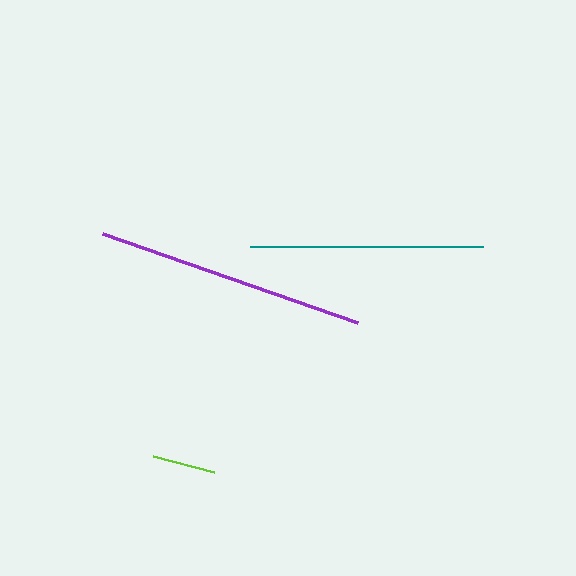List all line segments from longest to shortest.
From longest to shortest: purple, teal, lime.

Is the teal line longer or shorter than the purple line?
The purple line is longer than the teal line.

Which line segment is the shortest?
The lime line is the shortest at approximately 62 pixels.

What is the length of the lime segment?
The lime segment is approximately 62 pixels long.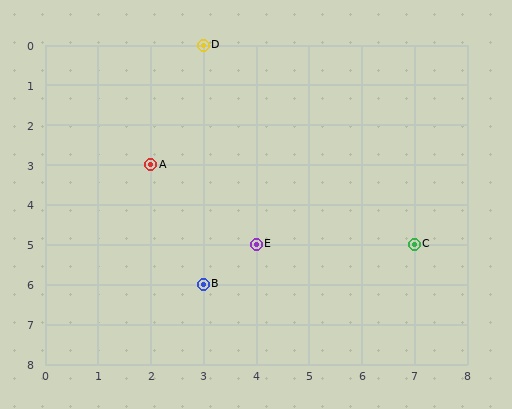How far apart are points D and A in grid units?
Points D and A are 1 column and 3 rows apart (about 3.2 grid units diagonally).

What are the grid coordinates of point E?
Point E is at grid coordinates (4, 5).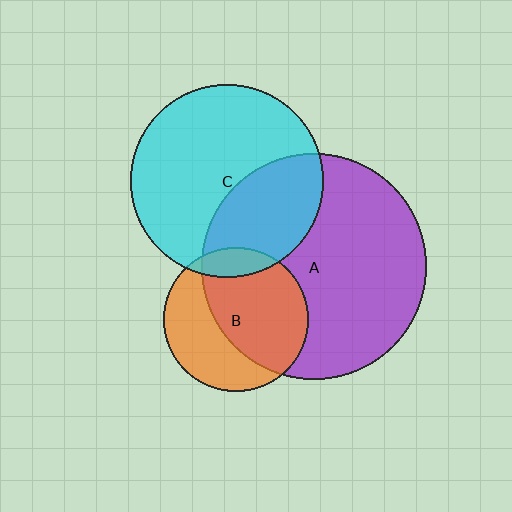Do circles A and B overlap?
Yes.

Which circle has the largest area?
Circle A (purple).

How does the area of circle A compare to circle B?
Approximately 2.4 times.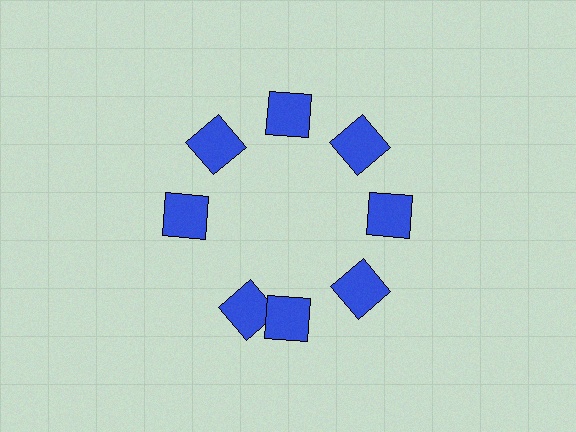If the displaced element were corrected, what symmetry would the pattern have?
It would have 8-fold rotational symmetry — the pattern would map onto itself every 45 degrees.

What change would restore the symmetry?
The symmetry would be restored by rotating it back into even spacing with its neighbors so that all 8 squares sit at equal angles and equal distance from the center.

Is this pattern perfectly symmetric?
No. The 8 blue squares are arranged in a ring, but one element near the 8 o'clock position is rotated out of alignment along the ring, breaking the 8-fold rotational symmetry.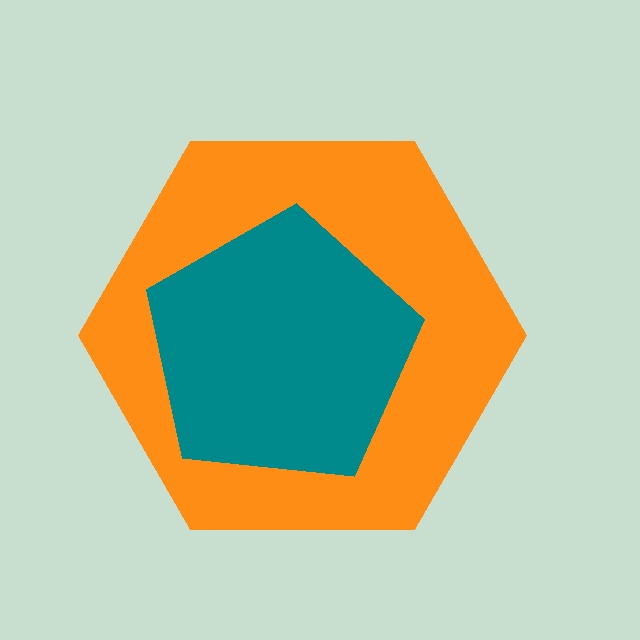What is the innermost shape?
The teal pentagon.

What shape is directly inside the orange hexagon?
The teal pentagon.